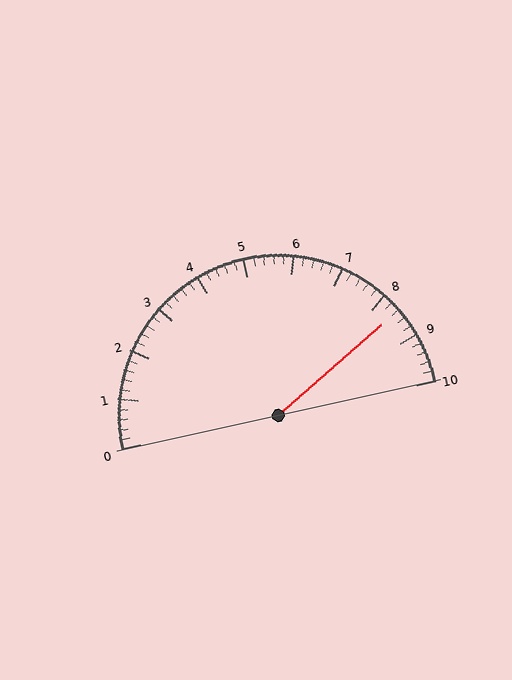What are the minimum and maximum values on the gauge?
The gauge ranges from 0 to 10.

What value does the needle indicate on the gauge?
The needle indicates approximately 8.4.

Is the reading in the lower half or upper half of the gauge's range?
The reading is in the upper half of the range (0 to 10).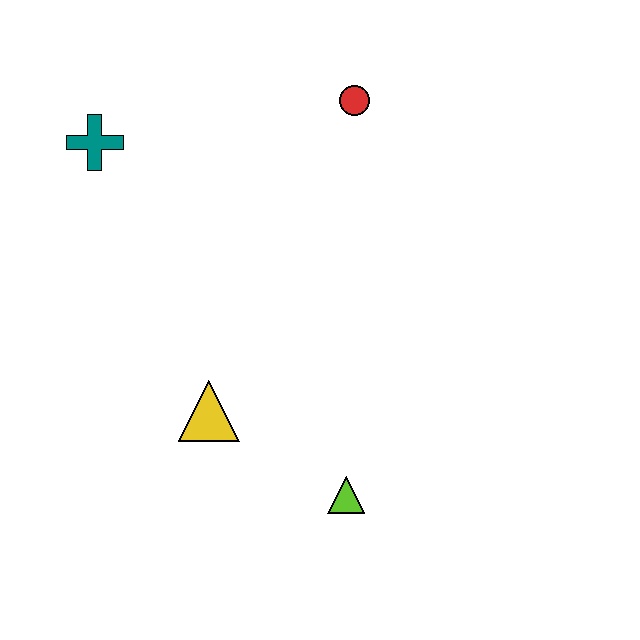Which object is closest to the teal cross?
The red circle is closest to the teal cross.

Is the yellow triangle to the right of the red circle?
No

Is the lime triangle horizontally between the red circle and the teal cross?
Yes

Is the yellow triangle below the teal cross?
Yes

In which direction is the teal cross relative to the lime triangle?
The teal cross is above the lime triangle.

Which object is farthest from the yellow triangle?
The red circle is farthest from the yellow triangle.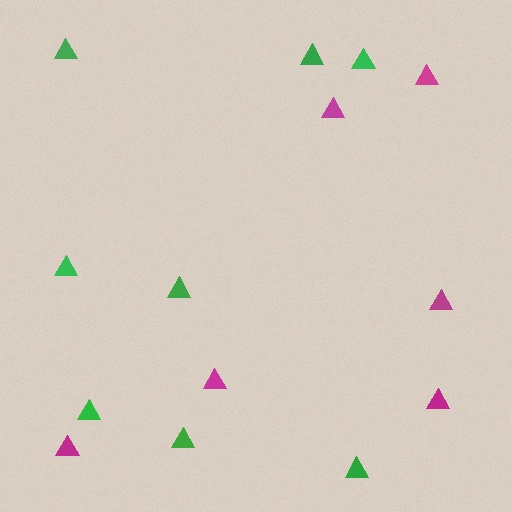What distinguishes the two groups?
There are 2 groups: one group of green triangles (8) and one group of magenta triangles (6).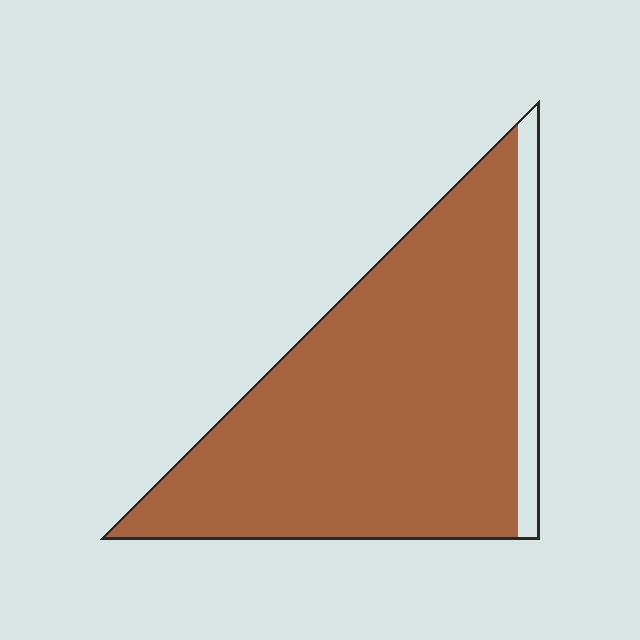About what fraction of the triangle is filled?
About nine tenths (9/10).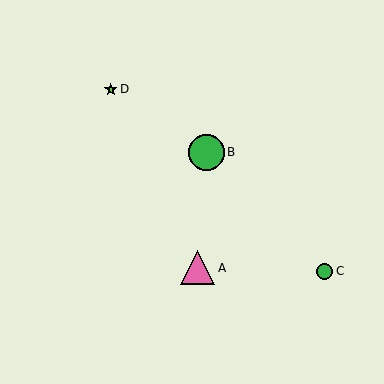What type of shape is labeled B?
Shape B is a green circle.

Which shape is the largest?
The green circle (labeled B) is the largest.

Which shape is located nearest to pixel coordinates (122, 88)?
The lime star (labeled D) at (111, 89) is nearest to that location.